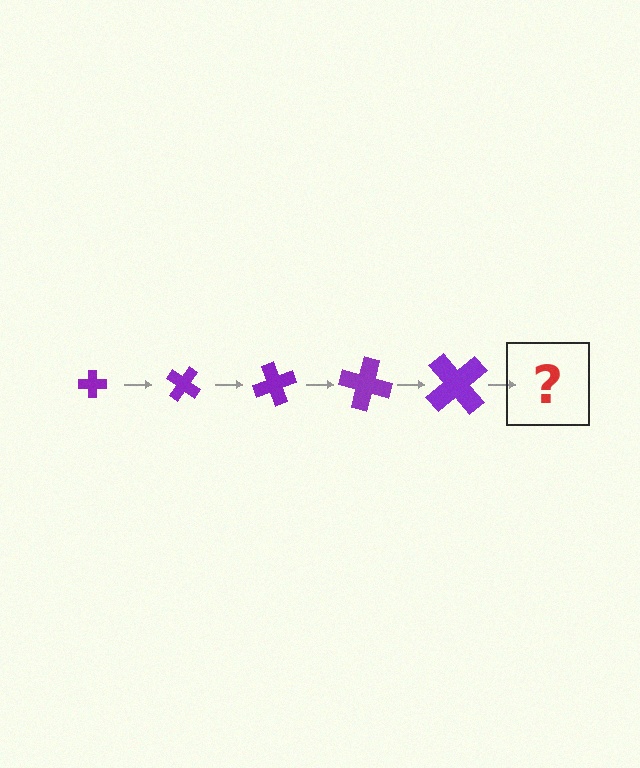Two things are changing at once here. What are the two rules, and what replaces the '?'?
The two rules are that the cross grows larger each step and it rotates 35 degrees each step. The '?' should be a cross, larger than the previous one and rotated 175 degrees from the start.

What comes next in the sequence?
The next element should be a cross, larger than the previous one and rotated 175 degrees from the start.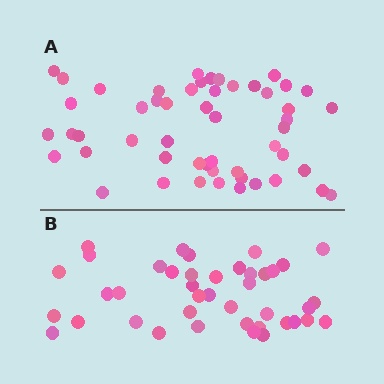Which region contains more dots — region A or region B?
Region A (the top region) has more dots.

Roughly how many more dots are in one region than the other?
Region A has roughly 12 or so more dots than region B.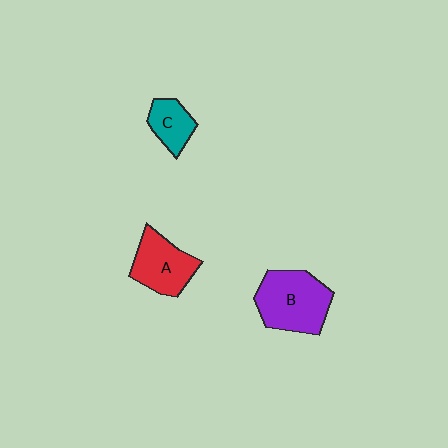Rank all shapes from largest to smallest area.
From largest to smallest: B (purple), A (red), C (teal).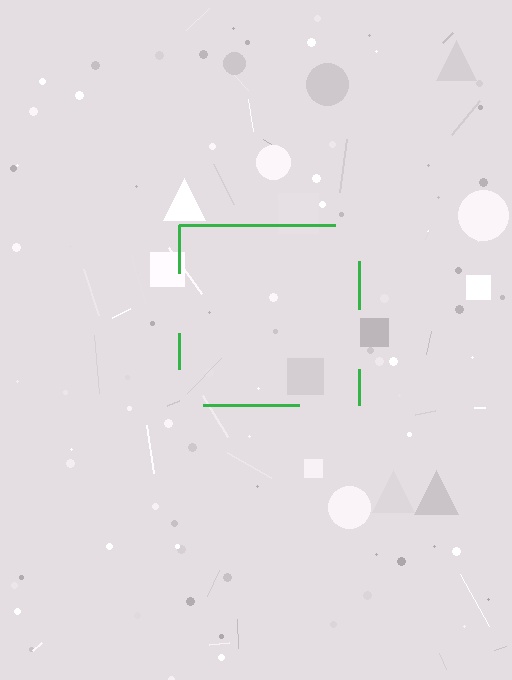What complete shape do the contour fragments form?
The contour fragments form a square.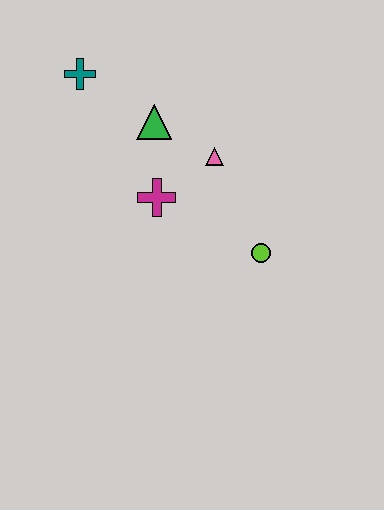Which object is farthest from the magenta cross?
The teal cross is farthest from the magenta cross.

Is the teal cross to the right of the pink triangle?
No